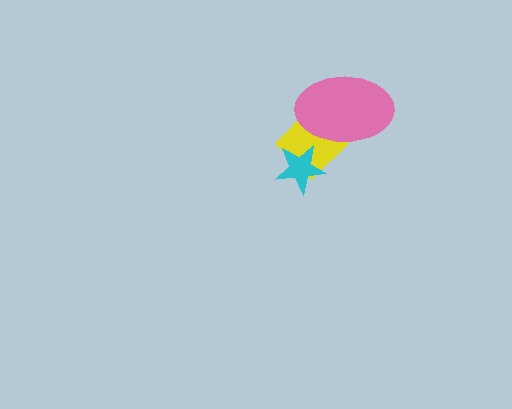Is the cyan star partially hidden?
No, no other shape covers it.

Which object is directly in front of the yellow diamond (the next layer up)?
The pink ellipse is directly in front of the yellow diamond.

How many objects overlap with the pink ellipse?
1 object overlaps with the pink ellipse.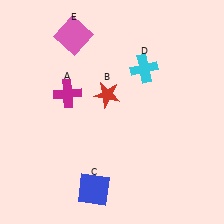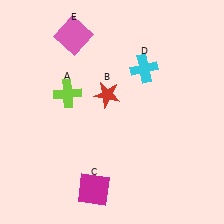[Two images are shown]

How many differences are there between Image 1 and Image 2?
There are 2 differences between the two images.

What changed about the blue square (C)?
In Image 1, C is blue. In Image 2, it changed to magenta.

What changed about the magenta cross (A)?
In Image 1, A is magenta. In Image 2, it changed to lime.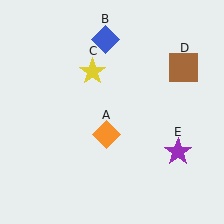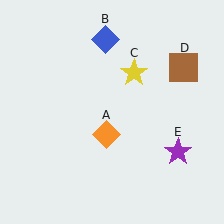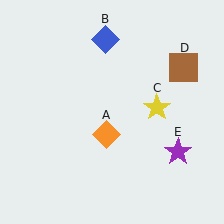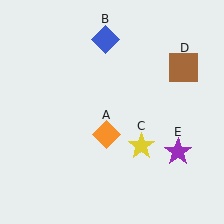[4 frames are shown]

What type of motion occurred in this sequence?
The yellow star (object C) rotated clockwise around the center of the scene.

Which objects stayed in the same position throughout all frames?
Orange diamond (object A) and blue diamond (object B) and brown square (object D) and purple star (object E) remained stationary.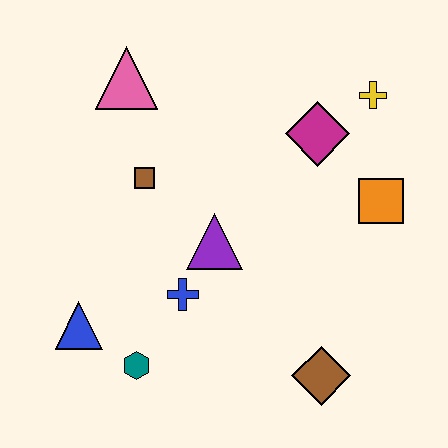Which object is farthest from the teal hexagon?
The yellow cross is farthest from the teal hexagon.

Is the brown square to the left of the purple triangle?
Yes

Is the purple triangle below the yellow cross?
Yes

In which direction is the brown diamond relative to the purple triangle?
The brown diamond is below the purple triangle.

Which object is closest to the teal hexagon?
The blue triangle is closest to the teal hexagon.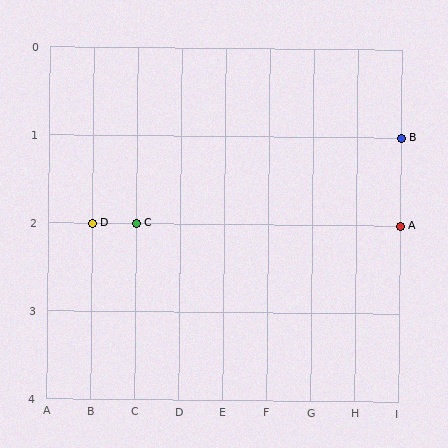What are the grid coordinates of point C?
Point C is at grid coordinates (C, 2).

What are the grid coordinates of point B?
Point B is at grid coordinates (I, 1).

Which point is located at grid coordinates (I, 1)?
Point B is at (I, 1).